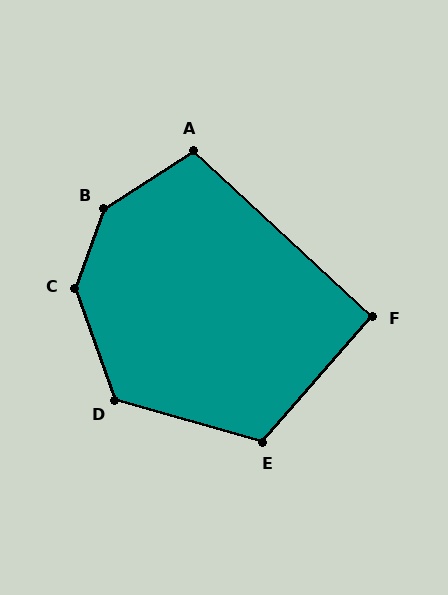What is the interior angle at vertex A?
Approximately 105 degrees (obtuse).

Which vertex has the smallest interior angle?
F, at approximately 92 degrees.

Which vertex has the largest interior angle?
B, at approximately 143 degrees.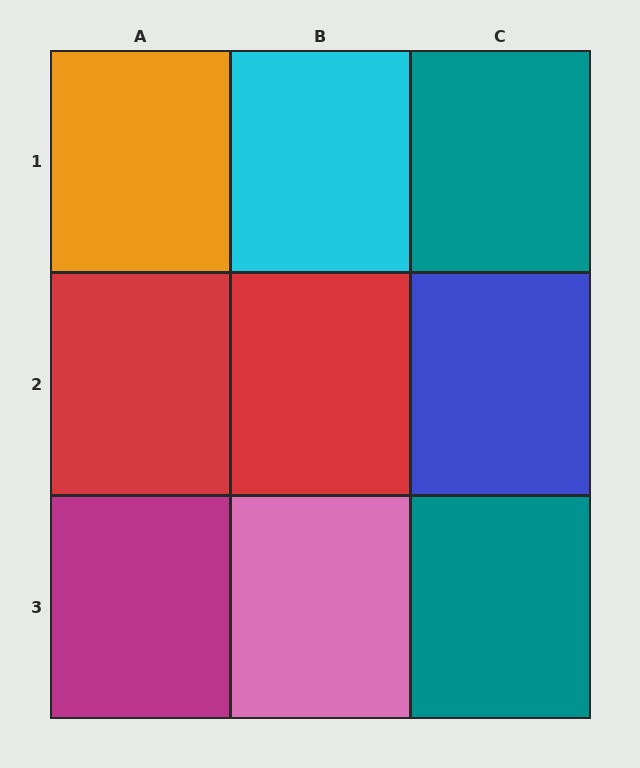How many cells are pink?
1 cell is pink.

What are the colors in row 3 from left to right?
Magenta, pink, teal.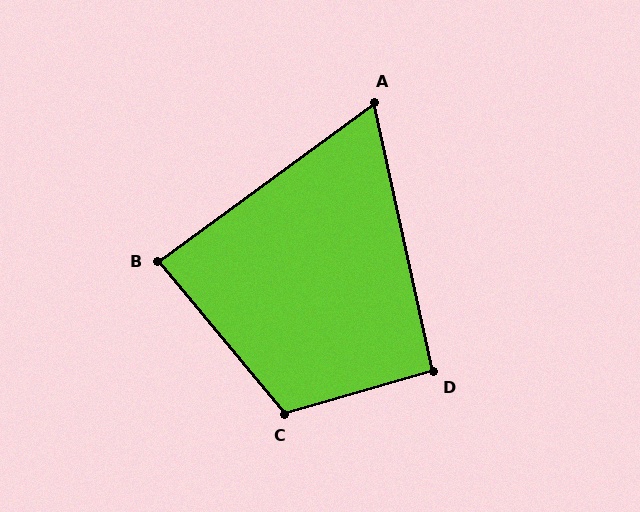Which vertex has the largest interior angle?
C, at approximately 114 degrees.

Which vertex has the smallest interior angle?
A, at approximately 66 degrees.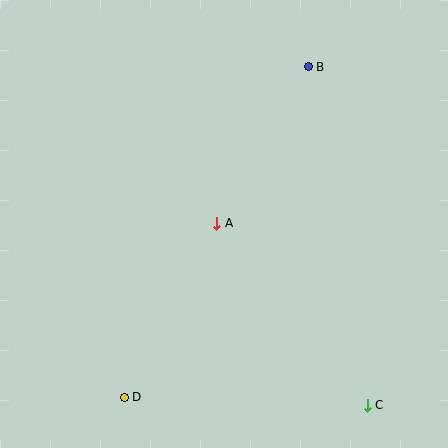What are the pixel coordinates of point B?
Point B is at (308, 67).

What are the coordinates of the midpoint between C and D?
The midpoint between C and D is at (246, 401).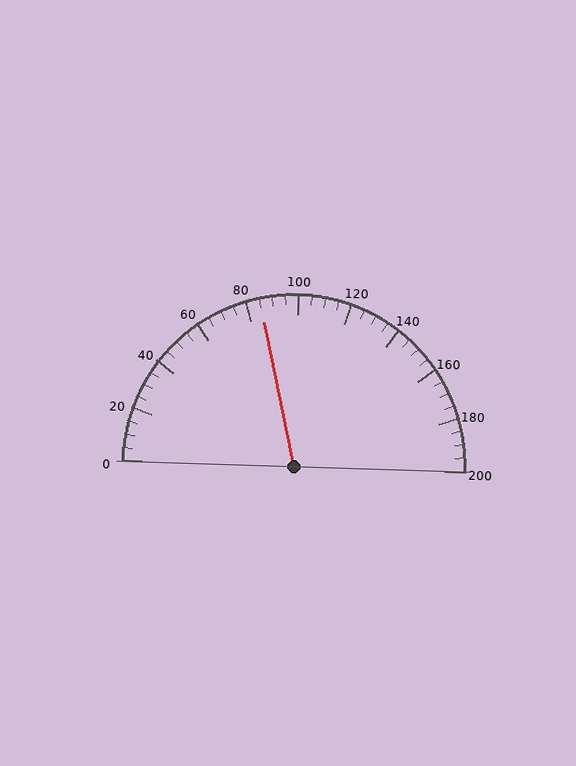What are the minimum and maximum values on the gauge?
The gauge ranges from 0 to 200.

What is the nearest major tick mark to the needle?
The nearest major tick mark is 80.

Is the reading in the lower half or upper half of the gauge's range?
The reading is in the lower half of the range (0 to 200).